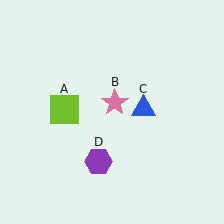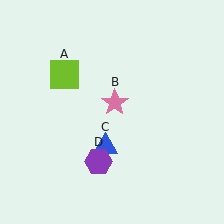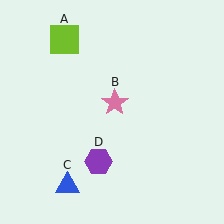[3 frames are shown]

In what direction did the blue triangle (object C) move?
The blue triangle (object C) moved down and to the left.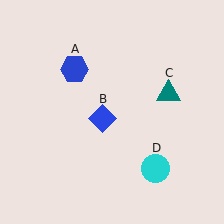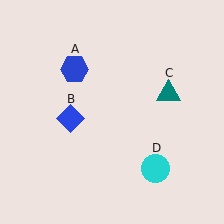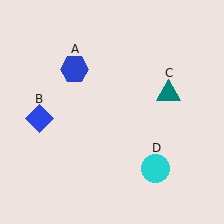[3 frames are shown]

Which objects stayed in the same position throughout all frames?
Blue hexagon (object A) and teal triangle (object C) and cyan circle (object D) remained stationary.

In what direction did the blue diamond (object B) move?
The blue diamond (object B) moved left.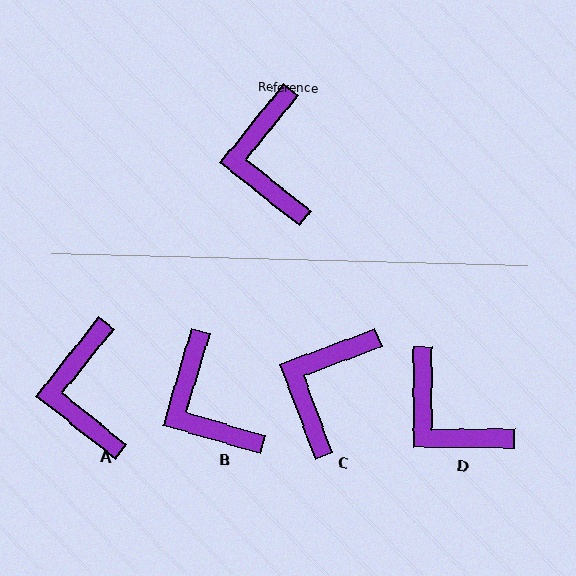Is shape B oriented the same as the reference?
No, it is off by about 22 degrees.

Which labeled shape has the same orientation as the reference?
A.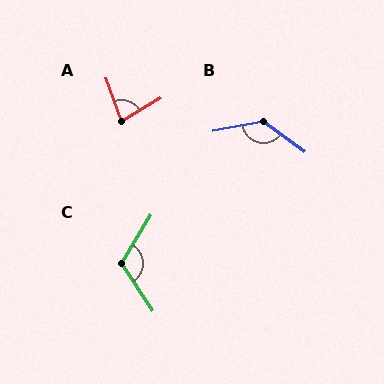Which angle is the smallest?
A, at approximately 78 degrees.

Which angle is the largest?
B, at approximately 133 degrees.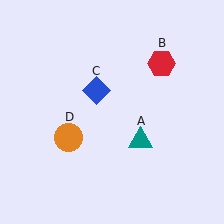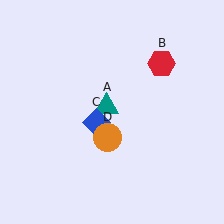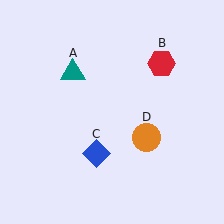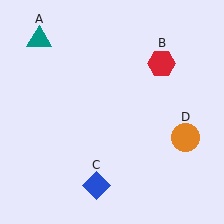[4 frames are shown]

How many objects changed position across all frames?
3 objects changed position: teal triangle (object A), blue diamond (object C), orange circle (object D).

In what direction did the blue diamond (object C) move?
The blue diamond (object C) moved down.